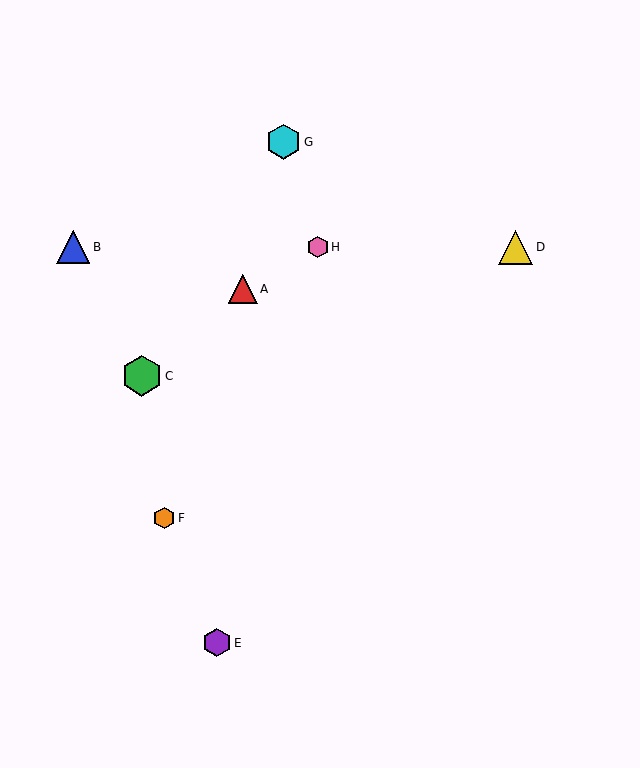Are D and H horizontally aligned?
Yes, both are at y≈247.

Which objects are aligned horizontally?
Objects B, D, H are aligned horizontally.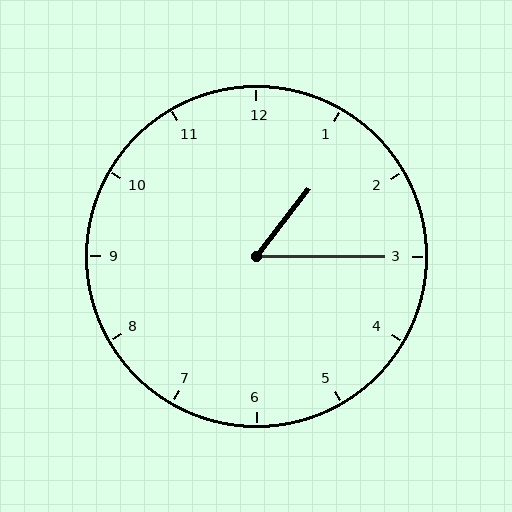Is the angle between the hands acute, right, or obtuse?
It is acute.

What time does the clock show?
1:15.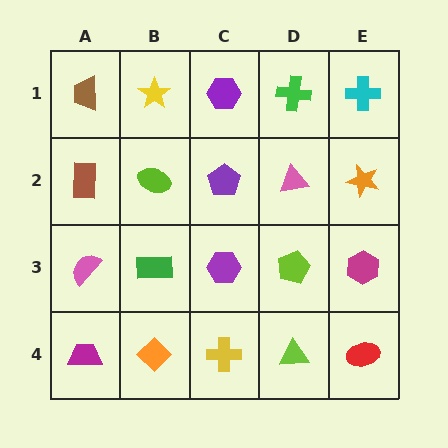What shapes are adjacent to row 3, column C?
A purple pentagon (row 2, column C), a yellow cross (row 4, column C), a green rectangle (row 3, column B), a lime pentagon (row 3, column D).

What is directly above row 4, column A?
A pink semicircle.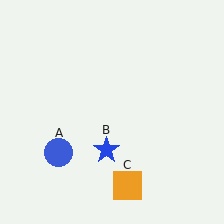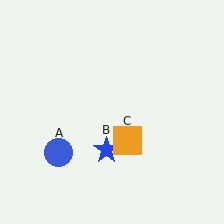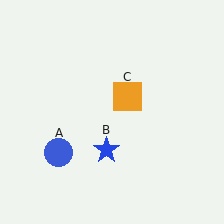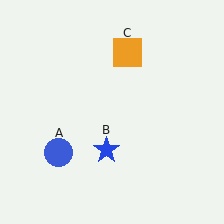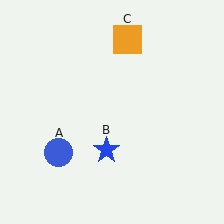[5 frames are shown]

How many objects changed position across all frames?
1 object changed position: orange square (object C).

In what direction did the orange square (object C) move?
The orange square (object C) moved up.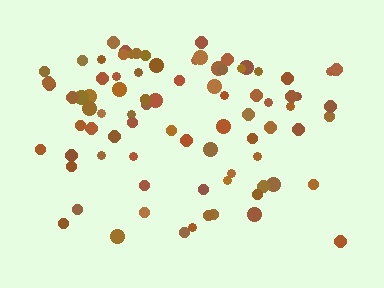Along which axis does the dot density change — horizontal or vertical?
Vertical.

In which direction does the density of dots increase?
From bottom to top, with the top side densest.